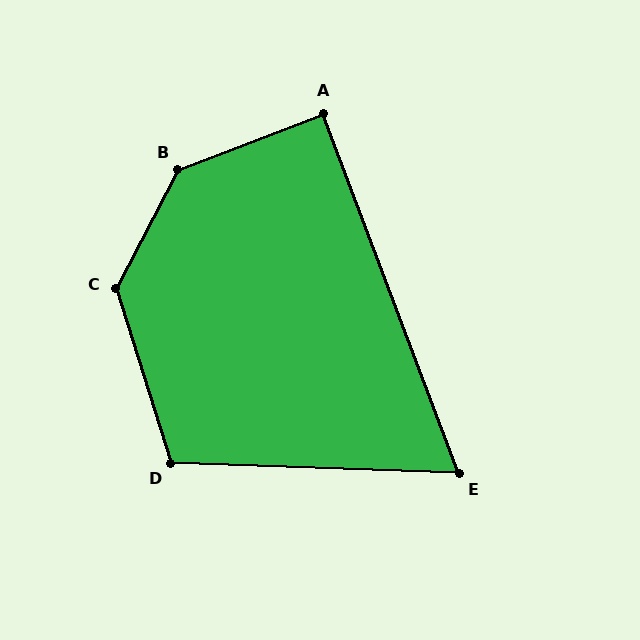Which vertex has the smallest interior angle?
E, at approximately 67 degrees.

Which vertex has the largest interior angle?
B, at approximately 139 degrees.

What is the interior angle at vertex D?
Approximately 110 degrees (obtuse).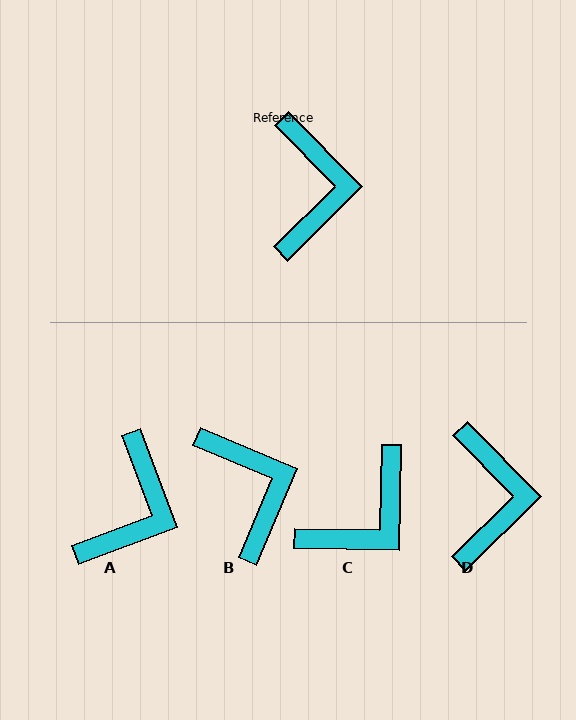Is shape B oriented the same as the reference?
No, it is off by about 23 degrees.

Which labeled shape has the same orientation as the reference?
D.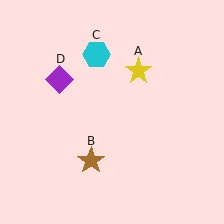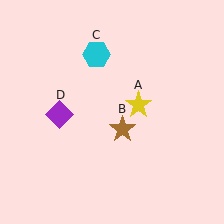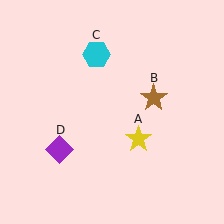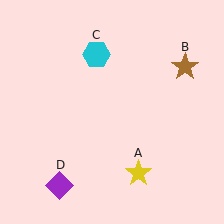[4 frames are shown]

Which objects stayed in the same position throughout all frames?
Cyan hexagon (object C) remained stationary.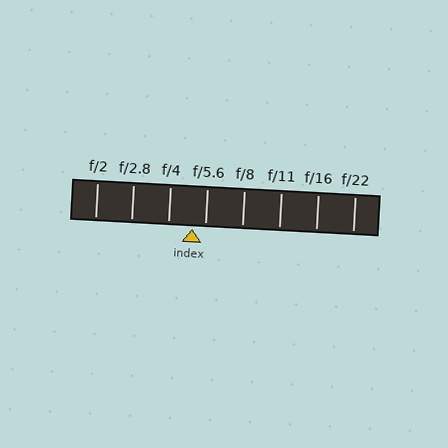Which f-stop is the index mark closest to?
The index mark is closest to f/5.6.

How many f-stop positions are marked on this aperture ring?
There are 8 f-stop positions marked.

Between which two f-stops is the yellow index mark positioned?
The index mark is between f/4 and f/5.6.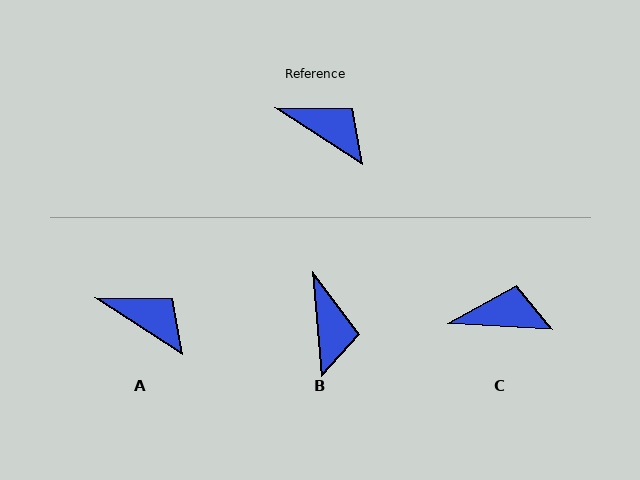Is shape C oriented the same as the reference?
No, it is off by about 29 degrees.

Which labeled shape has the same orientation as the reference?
A.